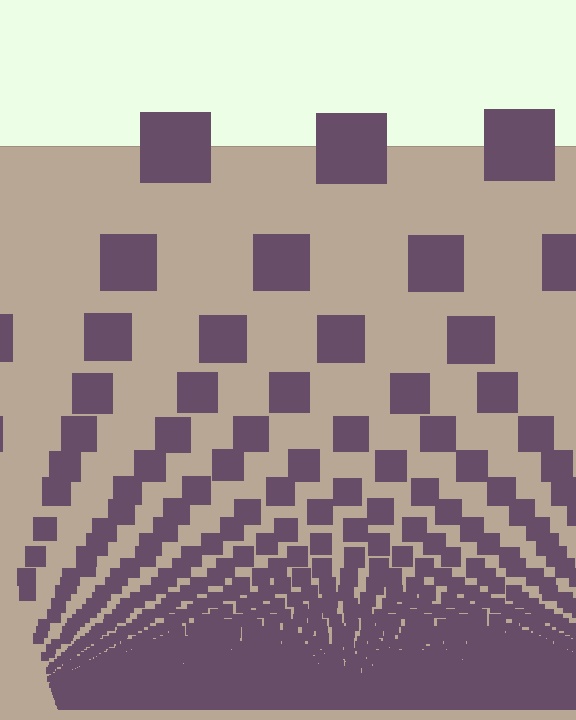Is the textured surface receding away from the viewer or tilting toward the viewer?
The surface appears to tilt toward the viewer. Texture elements get larger and sparser toward the top.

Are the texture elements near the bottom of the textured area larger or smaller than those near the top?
Smaller. The gradient is inverted — elements near the bottom are smaller and denser.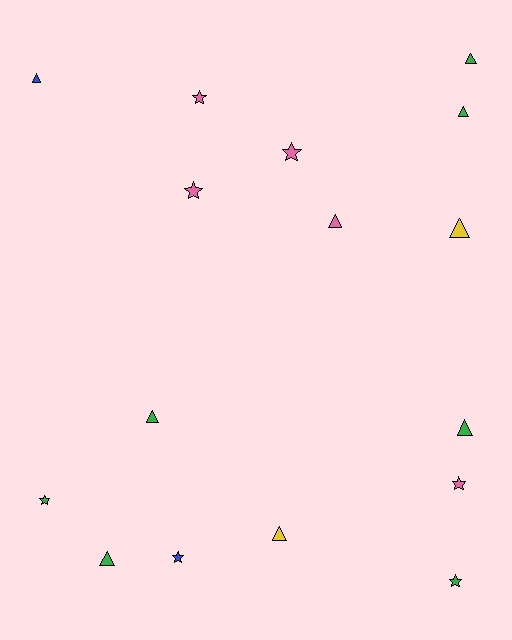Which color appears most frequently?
Green, with 7 objects.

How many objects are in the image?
There are 16 objects.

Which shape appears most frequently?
Triangle, with 9 objects.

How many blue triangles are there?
There is 1 blue triangle.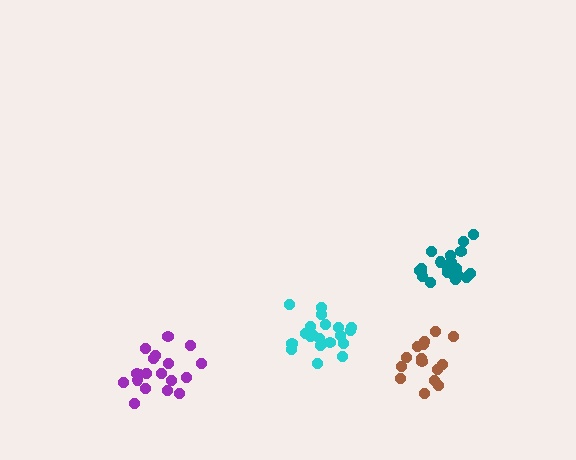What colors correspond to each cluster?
The clusters are colored: purple, brown, teal, cyan.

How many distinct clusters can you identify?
There are 4 distinct clusters.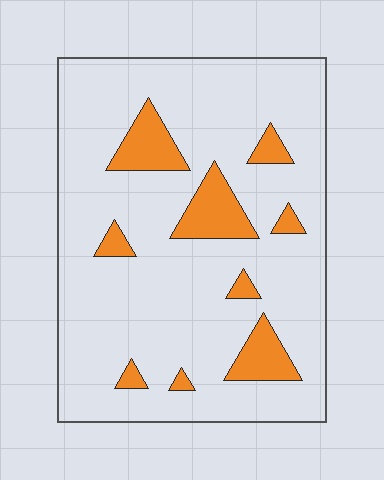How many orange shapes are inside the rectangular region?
9.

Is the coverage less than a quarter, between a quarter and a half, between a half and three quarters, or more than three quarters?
Less than a quarter.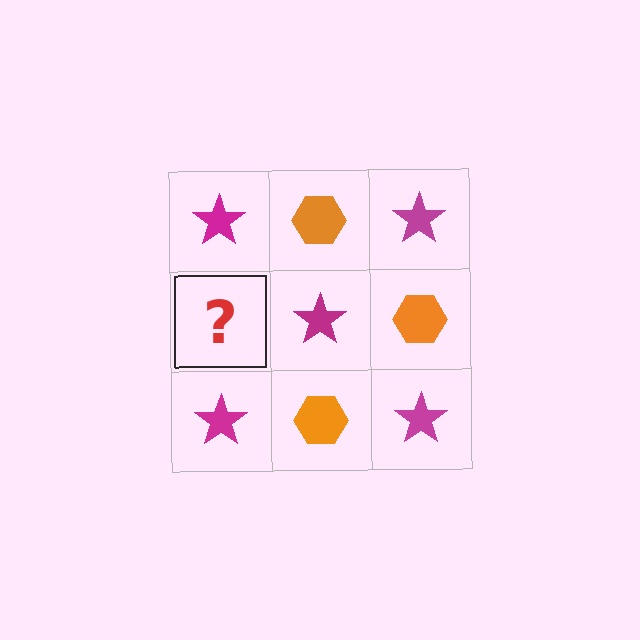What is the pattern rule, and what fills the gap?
The rule is that it alternates magenta star and orange hexagon in a checkerboard pattern. The gap should be filled with an orange hexagon.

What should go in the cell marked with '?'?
The missing cell should contain an orange hexagon.